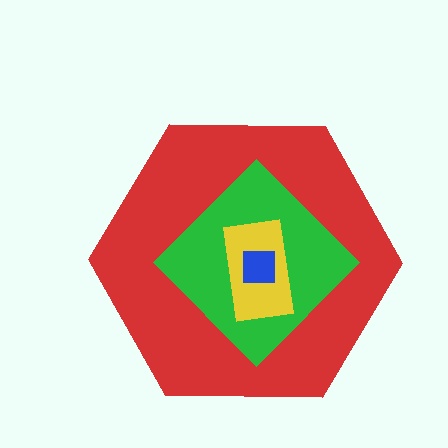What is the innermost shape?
The blue square.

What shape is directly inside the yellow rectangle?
The blue square.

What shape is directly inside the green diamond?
The yellow rectangle.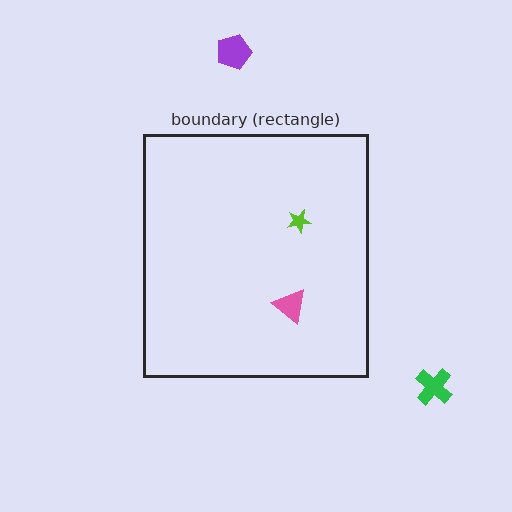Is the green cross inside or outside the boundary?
Outside.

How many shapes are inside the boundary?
2 inside, 2 outside.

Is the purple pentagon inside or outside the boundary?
Outside.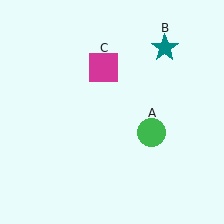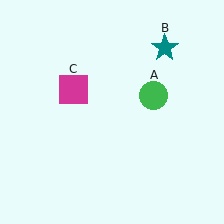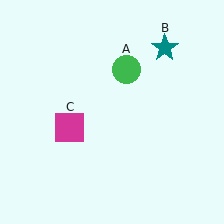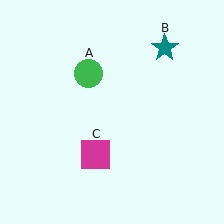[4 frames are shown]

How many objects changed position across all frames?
2 objects changed position: green circle (object A), magenta square (object C).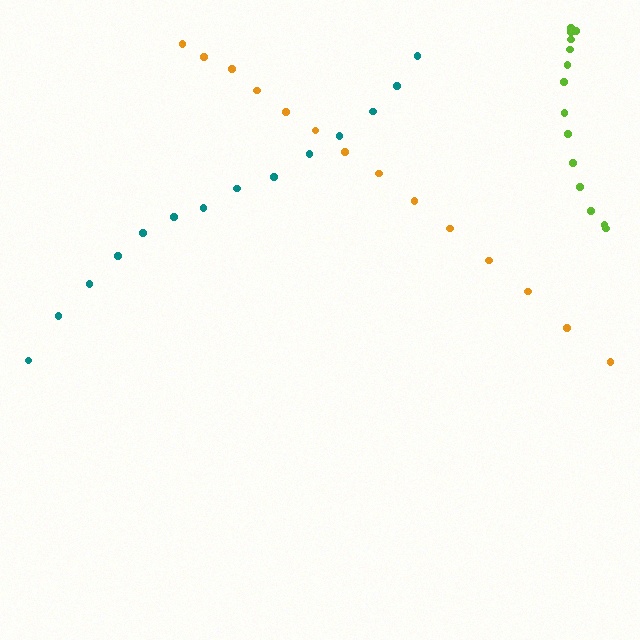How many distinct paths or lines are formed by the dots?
There are 3 distinct paths.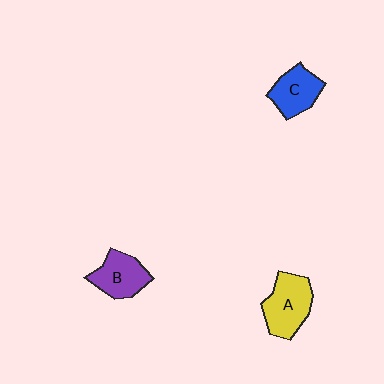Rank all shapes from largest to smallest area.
From largest to smallest: A (yellow), B (purple), C (blue).